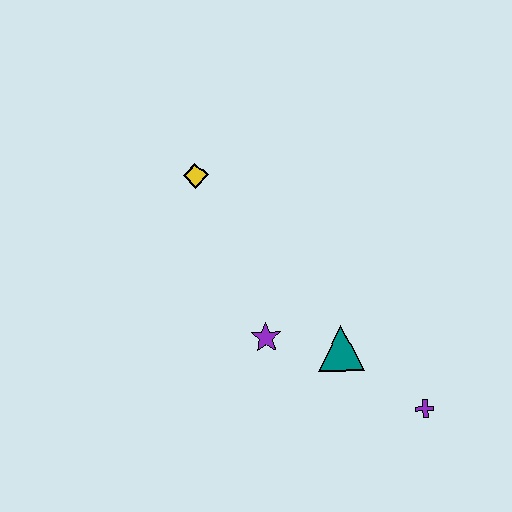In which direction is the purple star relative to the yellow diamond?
The purple star is below the yellow diamond.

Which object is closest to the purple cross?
The teal triangle is closest to the purple cross.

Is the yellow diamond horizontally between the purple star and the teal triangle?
No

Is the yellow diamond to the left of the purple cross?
Yes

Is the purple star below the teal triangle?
No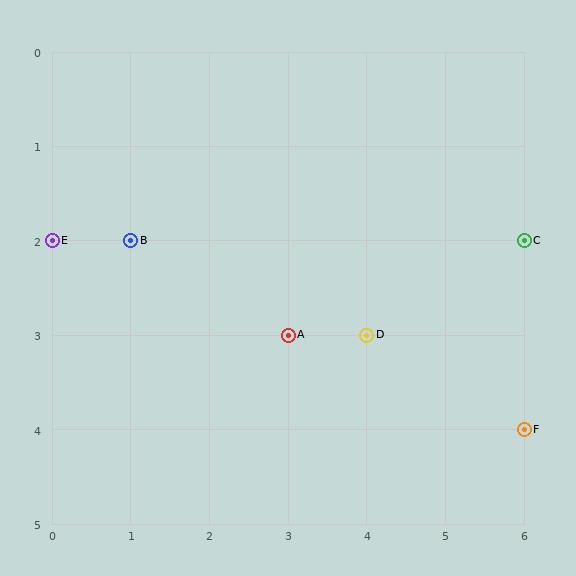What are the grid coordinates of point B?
Point B is at grid coordinates (1, 2).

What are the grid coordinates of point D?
Point D is at grid coordinates (4, 3).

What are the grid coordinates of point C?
Point C is at grid coordinates (6, 2).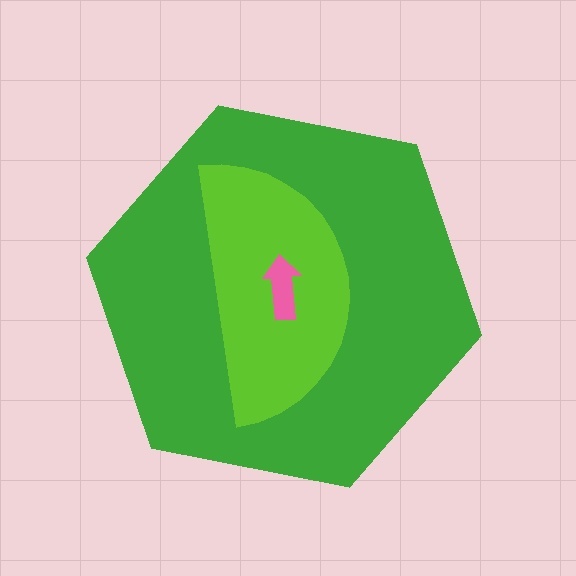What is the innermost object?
The pink arrow.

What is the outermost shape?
The green hexagon.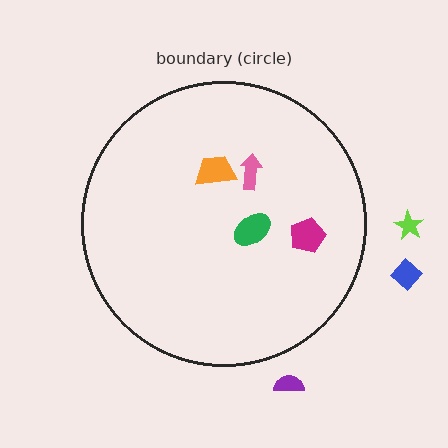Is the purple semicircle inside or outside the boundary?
Outside.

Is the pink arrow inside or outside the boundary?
Inside.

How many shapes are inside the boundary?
4 inside, 3 outside.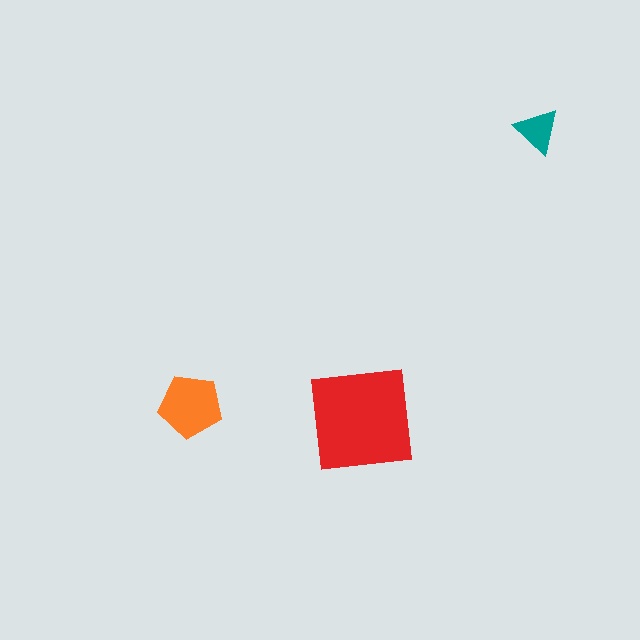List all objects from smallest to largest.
The teal triangle, the orange pentagon, the red square.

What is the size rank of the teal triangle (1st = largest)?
3rd.